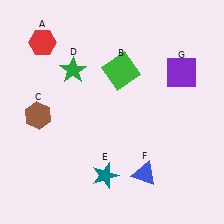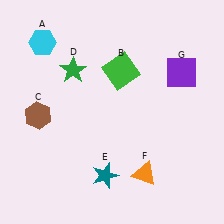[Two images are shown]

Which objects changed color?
A changed from red to cyan. F changed from blue to orange.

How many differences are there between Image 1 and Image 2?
There are 2 differences between the two images.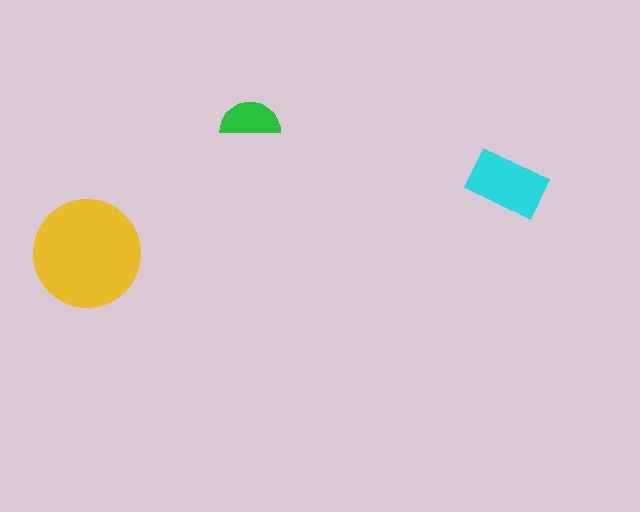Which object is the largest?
The yellow circle.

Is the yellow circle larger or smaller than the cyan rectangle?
Larger.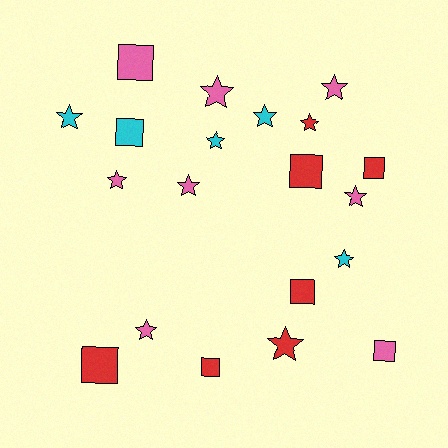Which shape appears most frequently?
Star, with 12 objects.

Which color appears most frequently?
Pink, with 8 objects.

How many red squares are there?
There are 5 red squares.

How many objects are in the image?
There are 20 objects.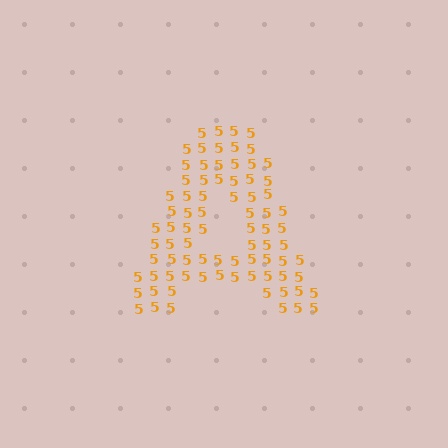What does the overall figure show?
The overall figure shows the letter A.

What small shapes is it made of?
It is made of small digit 5's.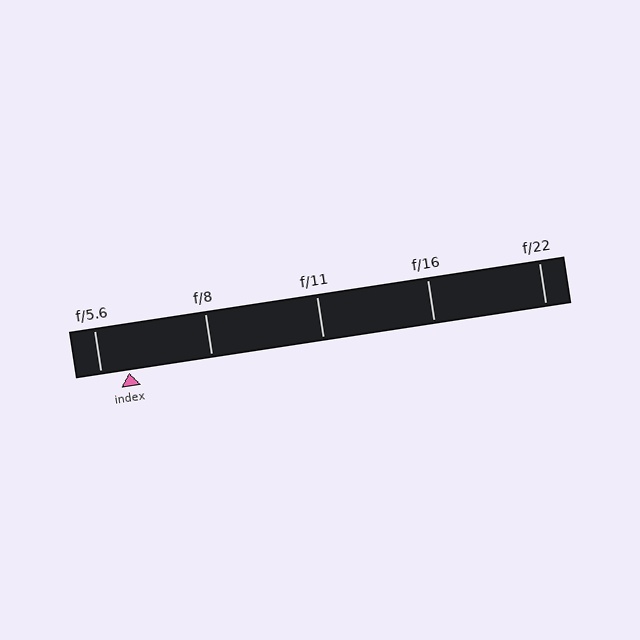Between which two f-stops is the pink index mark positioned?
The index mark is between f/5.6 and f/8.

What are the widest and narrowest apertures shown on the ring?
The widest aperture shown is f/5.6 and the narrowest is f/22.